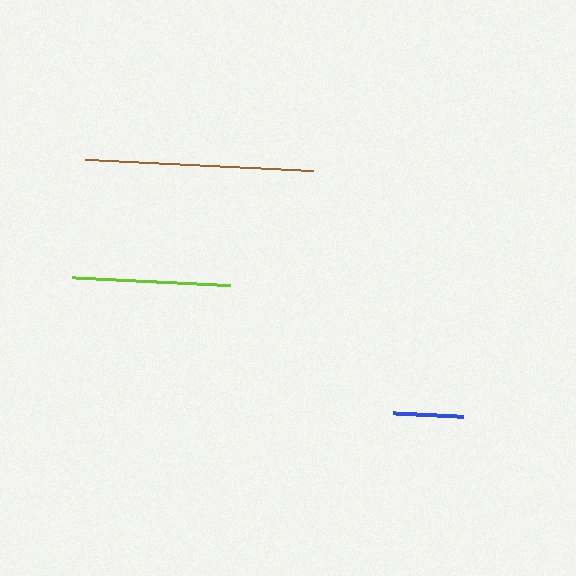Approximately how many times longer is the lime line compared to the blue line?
The lime line is approximately 2.2 times the length of the blue line.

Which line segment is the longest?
The brown line is the longest at approximately 228 pixels.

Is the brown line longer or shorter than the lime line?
The brown line is longer than the lime line.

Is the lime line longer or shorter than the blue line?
The lime line is longer than the blue line.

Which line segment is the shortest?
The blue line is the shortest at approximately 70 pixels.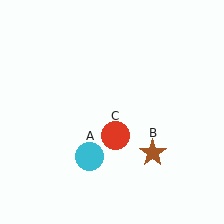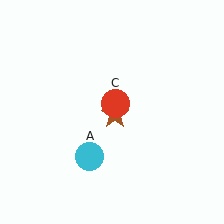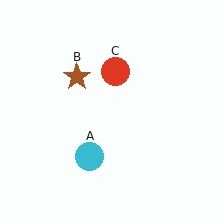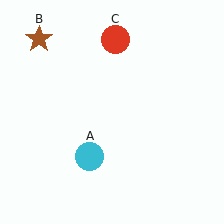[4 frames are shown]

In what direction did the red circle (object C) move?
The red circle (object C) moved up.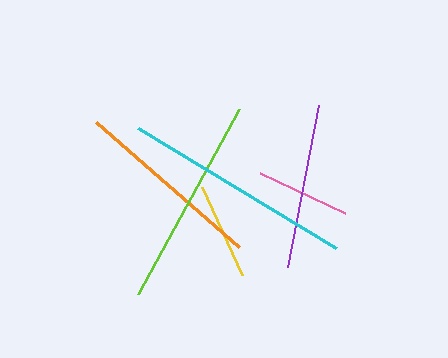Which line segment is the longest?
The cyan line is the longest at approximately 232 pixels.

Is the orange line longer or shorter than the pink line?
The orange line is longer than the pink line.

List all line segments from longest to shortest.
From longest to shortest: cyan, lime, orange, purple, yellow, pink.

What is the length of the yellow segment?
The yellow segment is approximately 96 pixels long.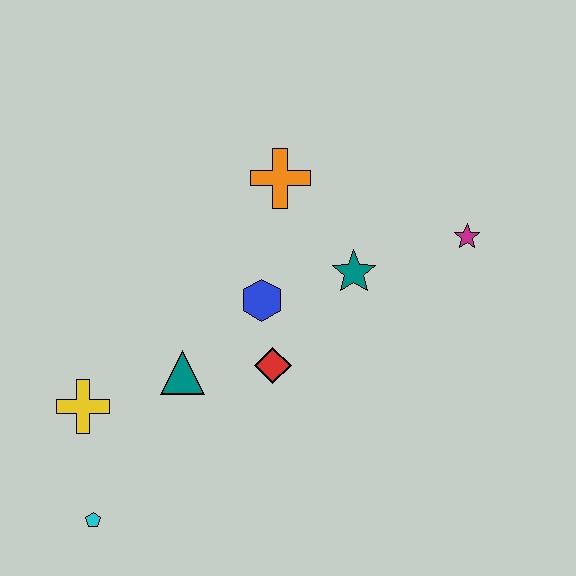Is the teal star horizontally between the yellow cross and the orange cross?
No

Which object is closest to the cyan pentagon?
The yellow cross is closest to the cyan pentagon.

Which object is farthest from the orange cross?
The cyan pentagon is farthest from the orange cross.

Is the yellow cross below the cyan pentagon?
No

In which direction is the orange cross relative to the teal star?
The orange cross is above the teal star.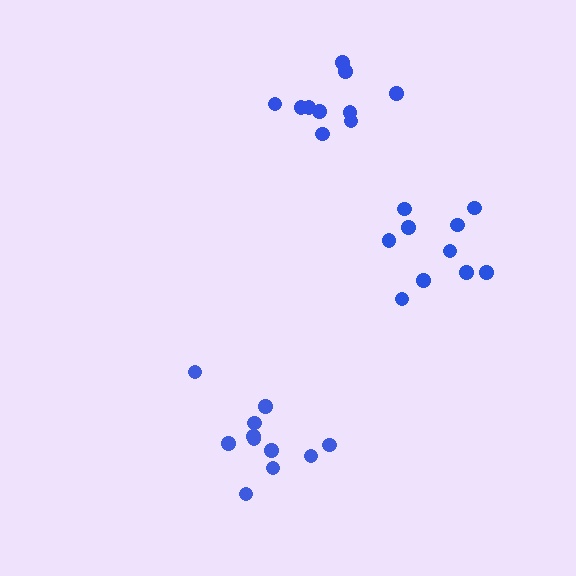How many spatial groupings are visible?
There are 3 spatial groupings.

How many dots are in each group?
Group 1: 11 dots, Group 2: 10 dots, Group 3: 10 dots (31 total).